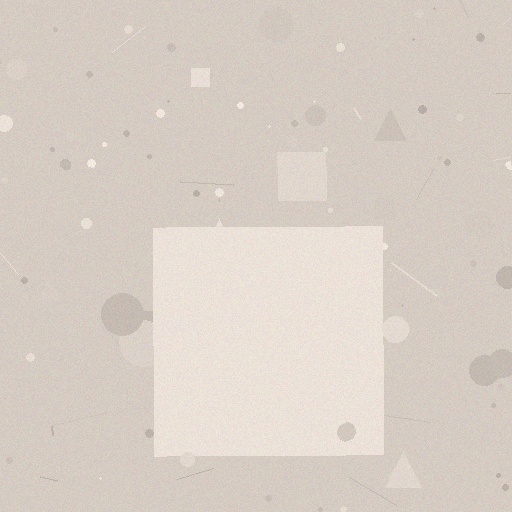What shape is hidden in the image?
A square is hidden in the image.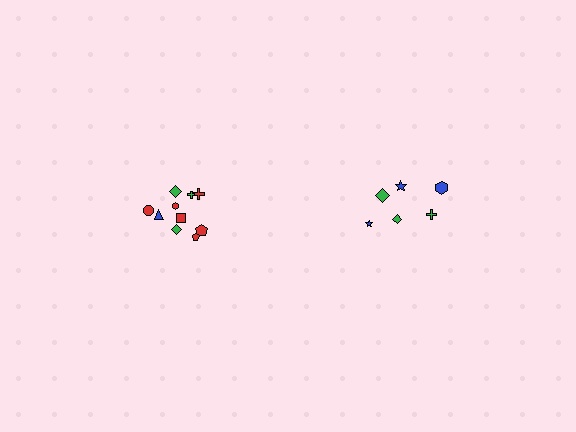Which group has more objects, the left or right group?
The left group.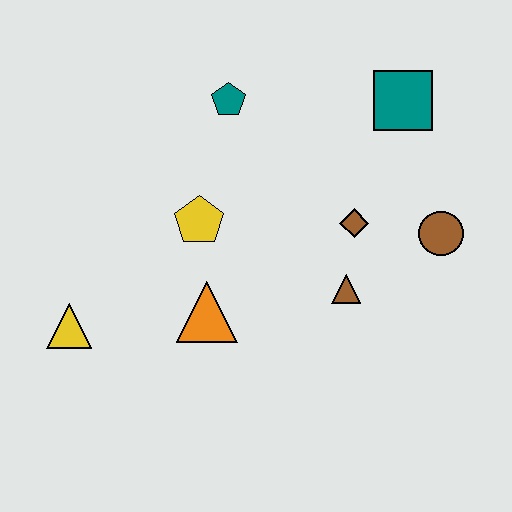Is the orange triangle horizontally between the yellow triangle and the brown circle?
Yes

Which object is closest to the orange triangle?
The yellow pentagon is closest to the orange triangle.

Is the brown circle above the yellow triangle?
Yes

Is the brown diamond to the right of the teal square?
No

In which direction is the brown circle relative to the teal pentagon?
The brown circle is to the right of the teal pentagon.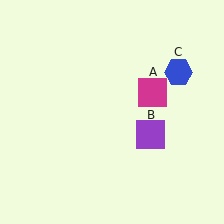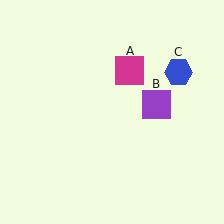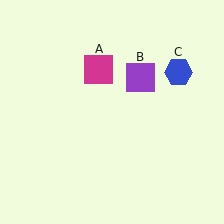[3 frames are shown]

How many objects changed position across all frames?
2 objects changed position: magenta square (object A), purple square (object B).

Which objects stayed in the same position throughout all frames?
Blue hexagon (object C) remained stationary.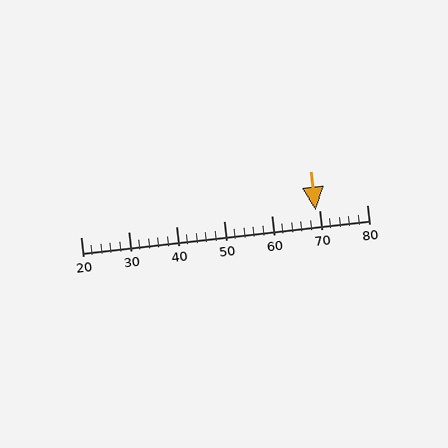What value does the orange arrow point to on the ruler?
The orange arrow points to approximately 69.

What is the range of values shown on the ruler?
The ruler shows values from 20 to 80.